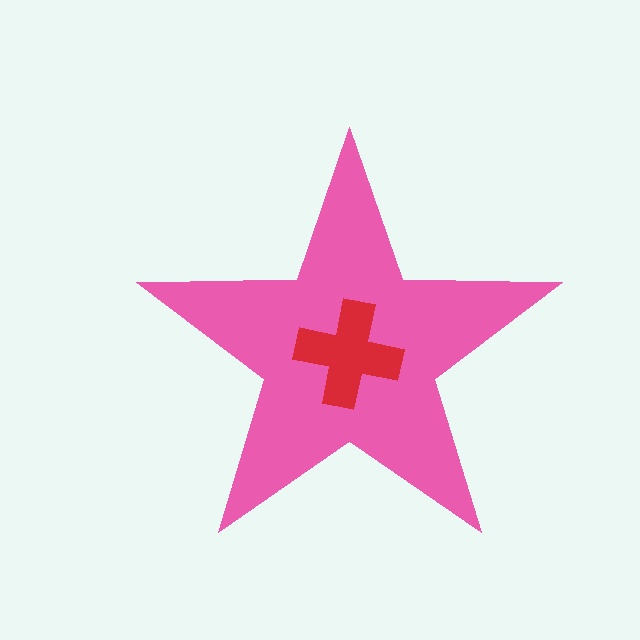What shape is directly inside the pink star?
The red cross.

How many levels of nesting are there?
2.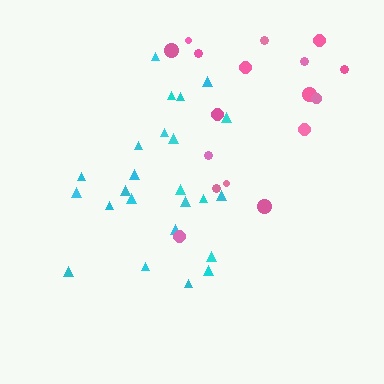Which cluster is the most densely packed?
Cyan.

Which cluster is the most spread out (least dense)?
Pink.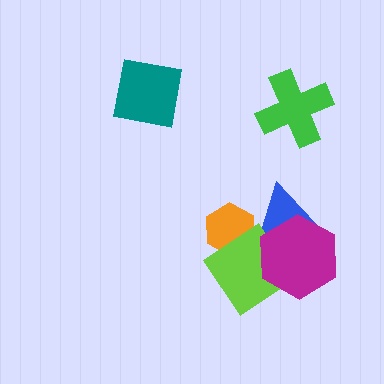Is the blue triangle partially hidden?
Yes, it is partially covered by another shape.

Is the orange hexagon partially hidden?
Yes, it is partially covered by another shape.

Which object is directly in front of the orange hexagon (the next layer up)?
The blue triangle is directly in front of the orange hexagon.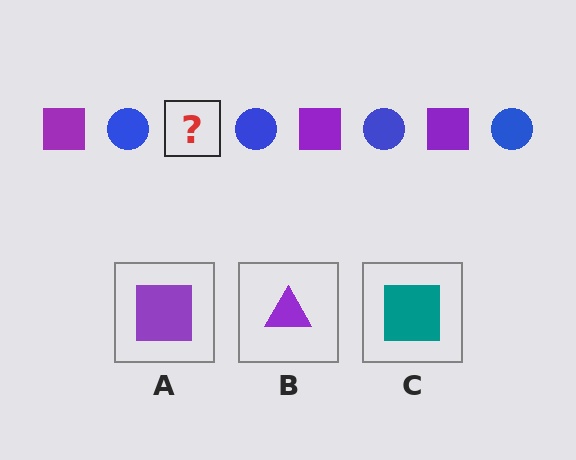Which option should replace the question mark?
Option A.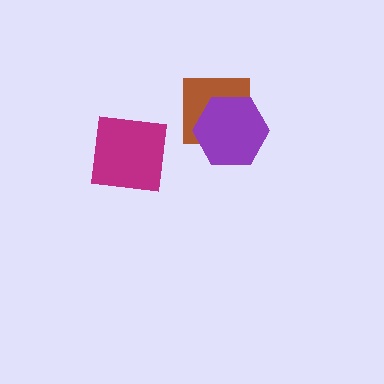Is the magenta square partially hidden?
No, no other shape covers it.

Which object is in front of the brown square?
The purple hexagon is in front of the brown square.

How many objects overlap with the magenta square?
0 objects overlap with the magenta square.